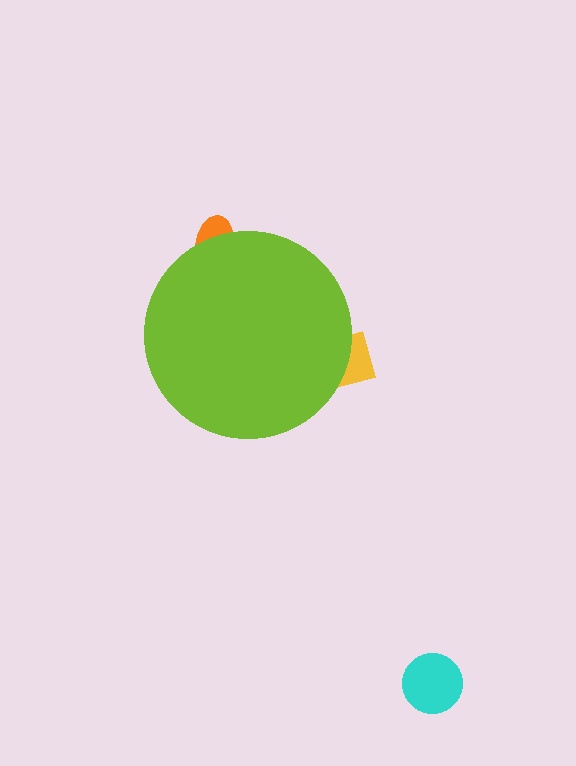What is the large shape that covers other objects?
A lime circle.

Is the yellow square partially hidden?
Yes, the yellow square is partially hidden behind the lime circle.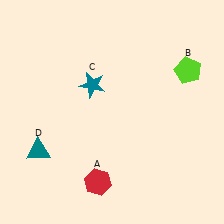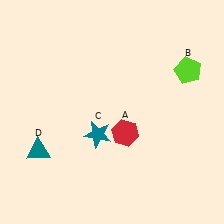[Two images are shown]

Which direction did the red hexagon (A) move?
The red hexagon (A) moved up.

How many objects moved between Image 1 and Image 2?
2 objects moved between the two images.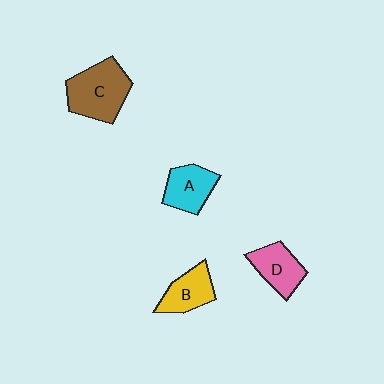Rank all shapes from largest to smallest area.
From largest to smallest: C (brown), D (pink), A (cyan), B (yellow).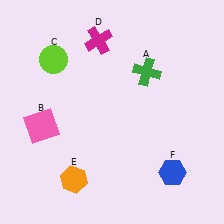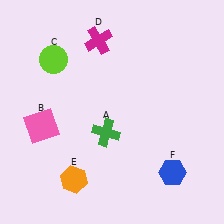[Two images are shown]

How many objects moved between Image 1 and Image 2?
1 object moved between the two images.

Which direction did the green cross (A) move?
The green cross (A) moved down.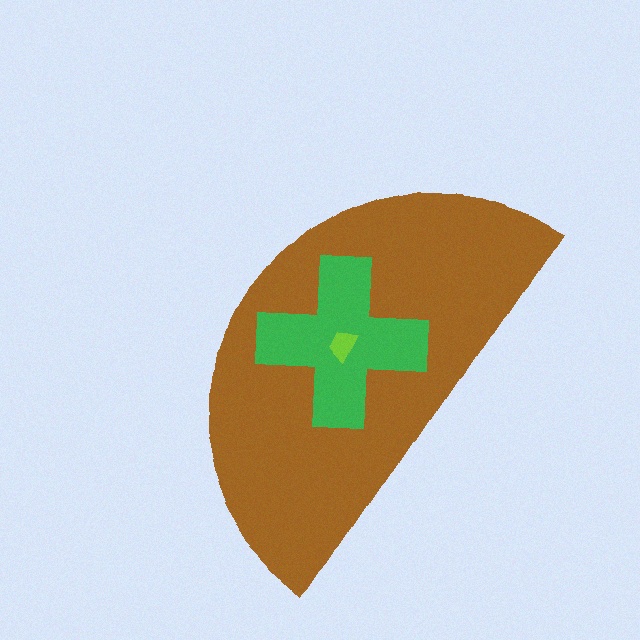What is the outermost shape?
The brown semicircle.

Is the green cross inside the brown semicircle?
Yes.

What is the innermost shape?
The lime trapezoid.